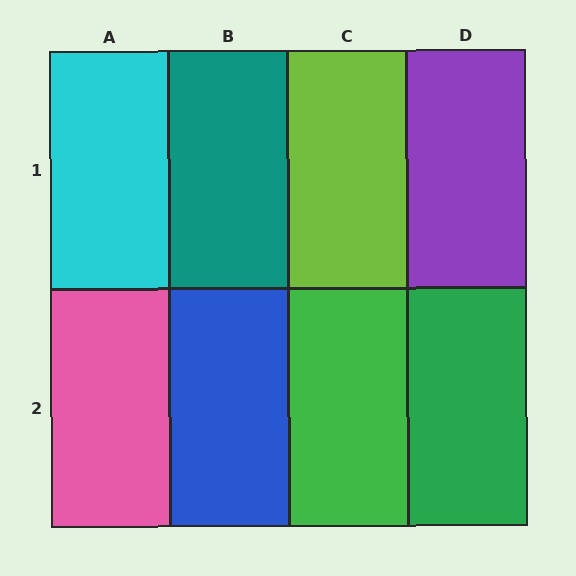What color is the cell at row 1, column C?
Lime.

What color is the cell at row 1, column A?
Cyan.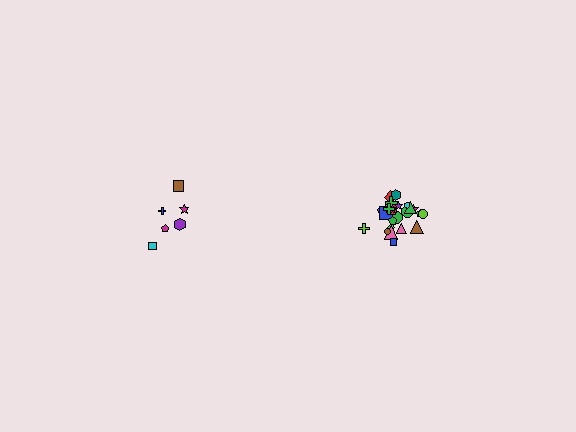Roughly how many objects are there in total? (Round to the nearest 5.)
Roughly 30 objects in total.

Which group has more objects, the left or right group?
The right group.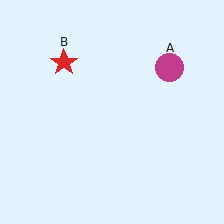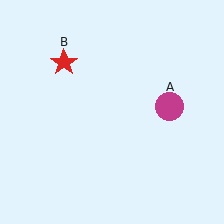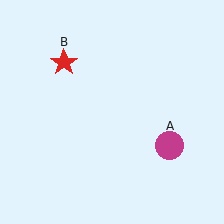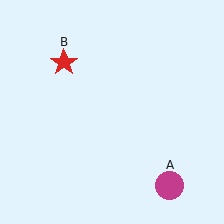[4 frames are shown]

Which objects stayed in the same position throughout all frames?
Red star (object B) remained stationary.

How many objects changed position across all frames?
1 object changed position: magenta circle (object A).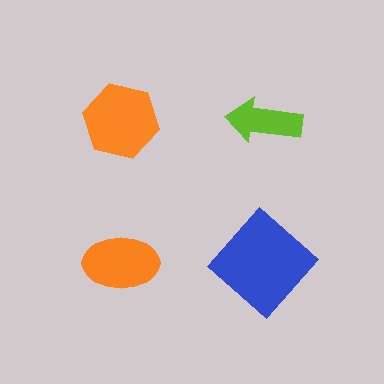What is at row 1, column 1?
An orange hexagon.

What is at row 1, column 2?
A lime arrow.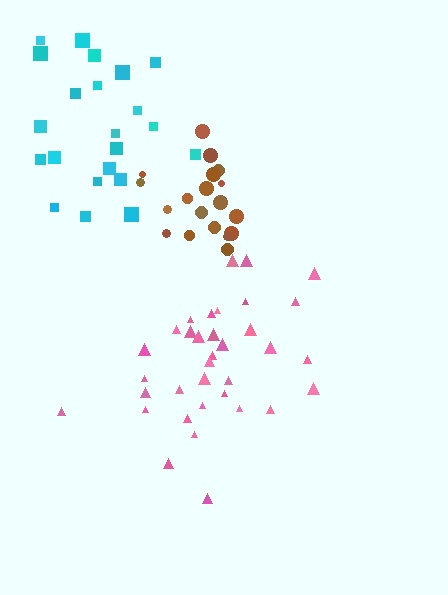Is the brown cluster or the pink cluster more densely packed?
Brown.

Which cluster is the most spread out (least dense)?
Cyan.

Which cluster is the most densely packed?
Brown.